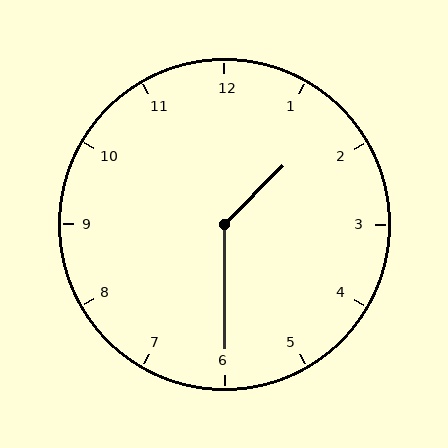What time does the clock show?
1:30.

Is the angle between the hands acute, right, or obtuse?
It is obtuse.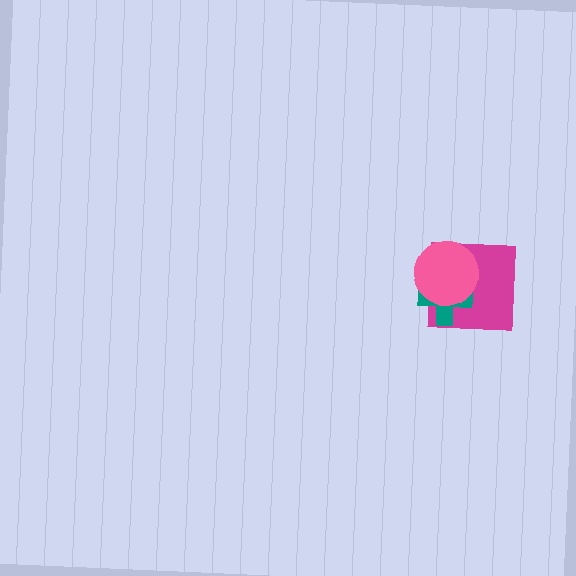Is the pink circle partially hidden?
No, no other shape covers it.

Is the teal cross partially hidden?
Yes, it is partially covered by another shape.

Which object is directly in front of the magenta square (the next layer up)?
The teal cross is directly in front of the magenta square.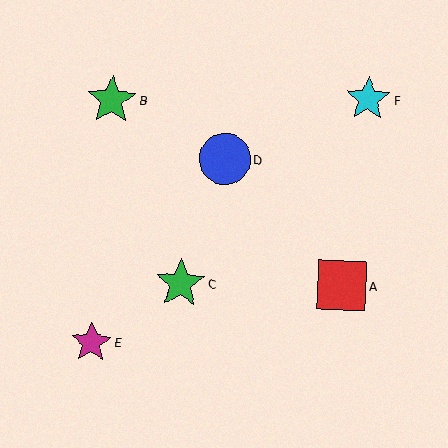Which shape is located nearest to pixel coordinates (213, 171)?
The blue circle (labeled D) at (225, 159) is nearest to that location.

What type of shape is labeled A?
Shape A is a red square.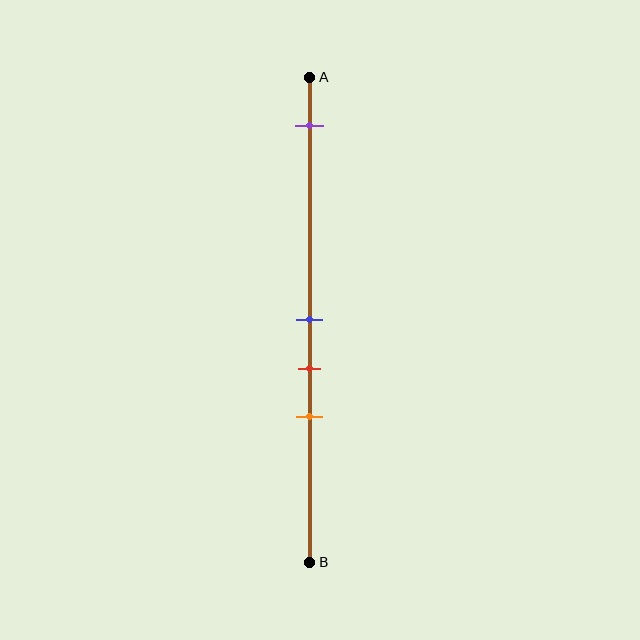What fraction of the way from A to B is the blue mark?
The blue mark is approximately 50% (0.5) of the way from A to B.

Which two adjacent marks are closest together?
The blue and red marks are the closest adjacent pair.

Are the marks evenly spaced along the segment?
No, the marks are not evenly spaced.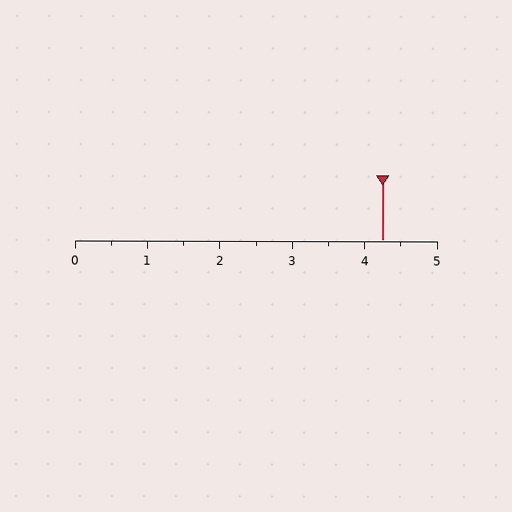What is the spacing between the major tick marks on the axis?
The major ticks are spaced 1 apart.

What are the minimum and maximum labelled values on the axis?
The axis runs from 0 to 5.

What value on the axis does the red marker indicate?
The marker indicates approximately 4.2.